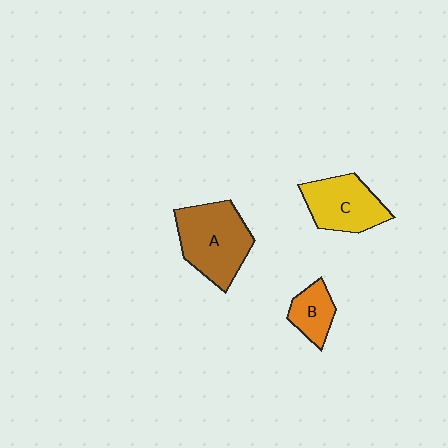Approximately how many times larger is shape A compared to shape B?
Approximately 2.3 times.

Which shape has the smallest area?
Shape B (orange).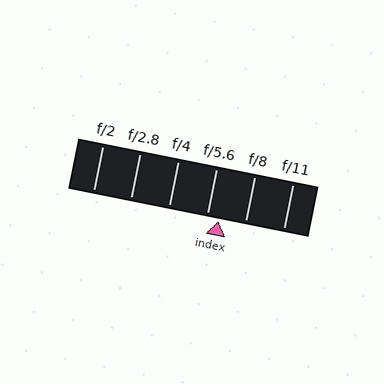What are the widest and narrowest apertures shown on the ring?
The widest aperture shown is f/2 and the narrowest is f/11.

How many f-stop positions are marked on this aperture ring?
There are 6 f-stop positions marked.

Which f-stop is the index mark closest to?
The index mark is closest to f/5.6.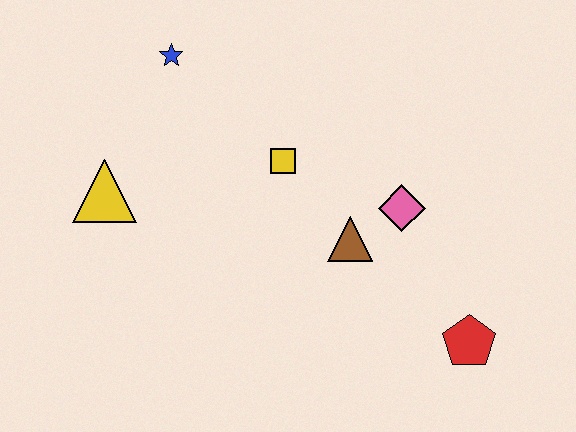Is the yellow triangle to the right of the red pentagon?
No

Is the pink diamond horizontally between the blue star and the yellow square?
No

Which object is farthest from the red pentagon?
The blue star is farthest from the red pentagon.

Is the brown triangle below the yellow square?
Yes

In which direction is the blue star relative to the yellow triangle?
The blue star is above the yellow triangle.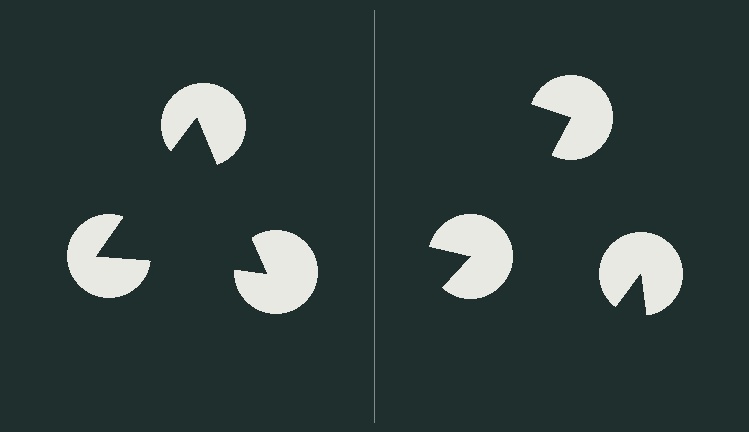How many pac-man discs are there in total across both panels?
6 — 3 on each side.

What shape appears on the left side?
An illusory triangle.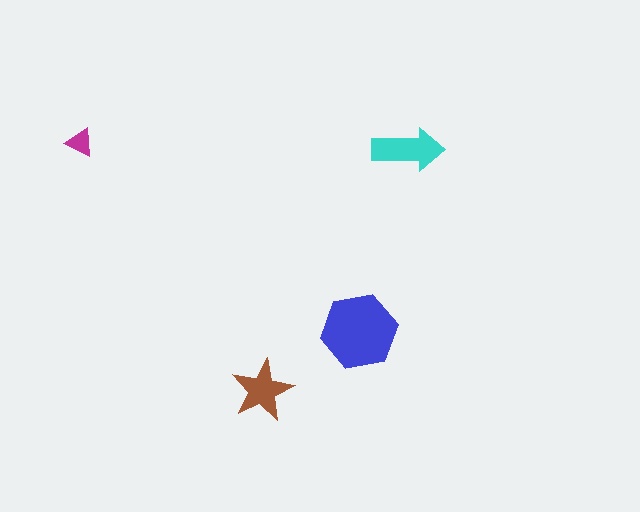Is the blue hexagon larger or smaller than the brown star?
Larger.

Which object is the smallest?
The magenta triangle.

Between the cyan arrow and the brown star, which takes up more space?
The cyan arrow.